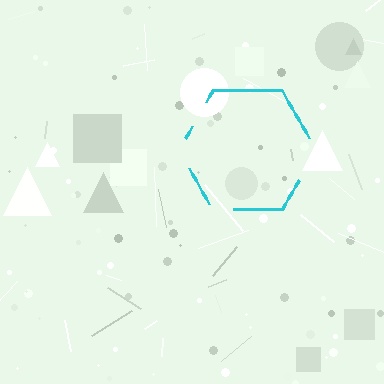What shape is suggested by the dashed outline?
The dashed outline suggests a hexagon.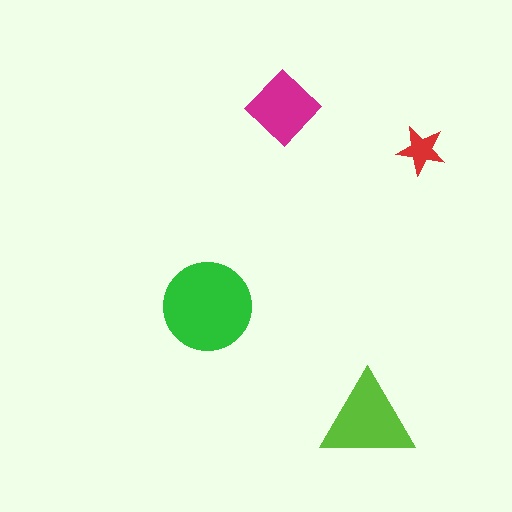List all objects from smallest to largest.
The red star, the magenta diamond, the lime triangle, the green circle.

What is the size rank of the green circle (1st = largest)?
1st.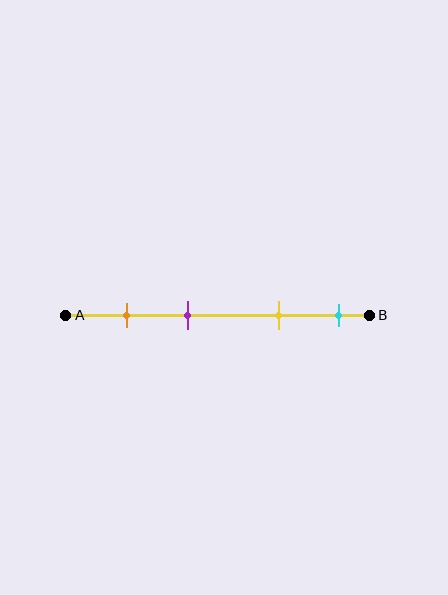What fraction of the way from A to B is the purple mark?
The purple mark is approximately 40% (0.4) of the way from A to B.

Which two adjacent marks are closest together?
The orange and purple marks are the closest adjacent pair.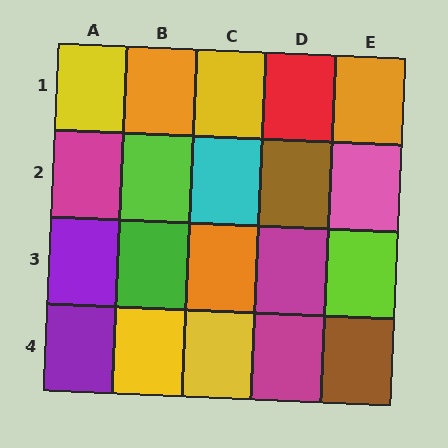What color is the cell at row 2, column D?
Brown.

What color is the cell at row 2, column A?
Magenta.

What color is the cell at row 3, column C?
Orange.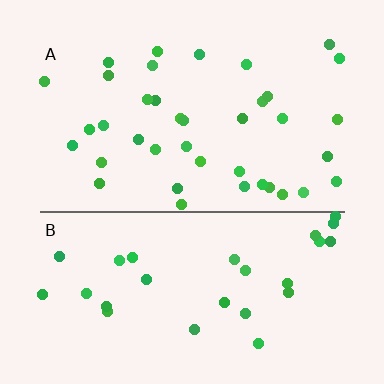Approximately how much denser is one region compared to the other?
Approximately 1.4× — region A over region B.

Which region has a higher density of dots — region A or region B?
A (the top).